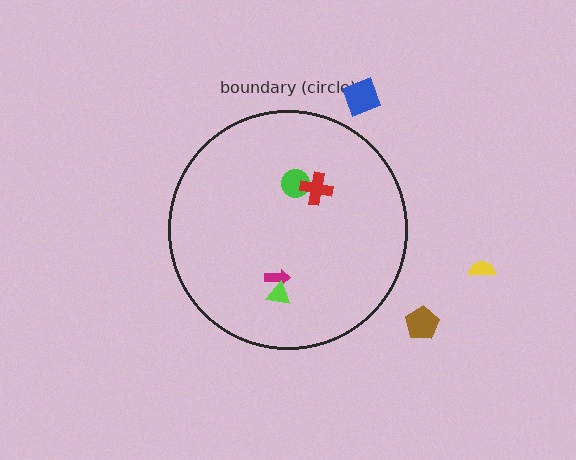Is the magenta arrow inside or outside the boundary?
Inside.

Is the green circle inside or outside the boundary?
Inside.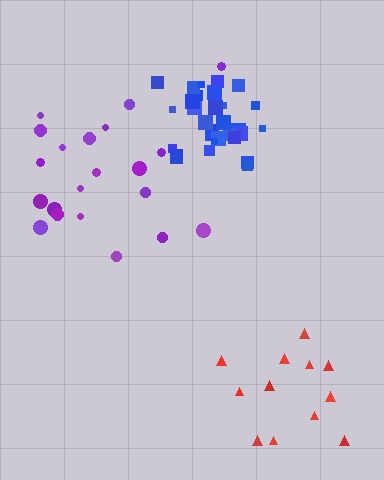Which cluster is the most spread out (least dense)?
Purple.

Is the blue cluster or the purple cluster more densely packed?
Blue.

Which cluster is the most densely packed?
Blue.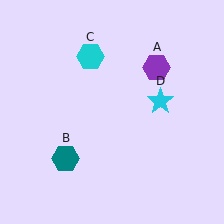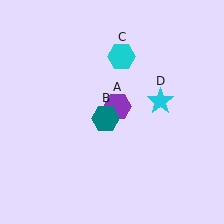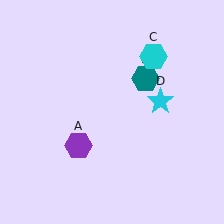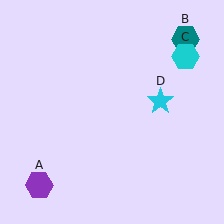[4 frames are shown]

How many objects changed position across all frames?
3 objects changed position: purple hexagon (object A), teal hexagon (object B), cyan hexagon (object C).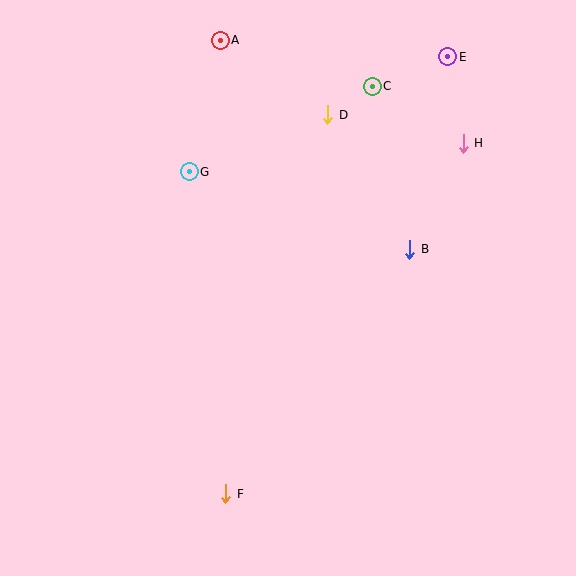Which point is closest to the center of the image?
Point B at (410, 249) is closest to the center.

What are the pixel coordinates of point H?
Point H is at (463, 143).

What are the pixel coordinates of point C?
Point C is at (372, 86).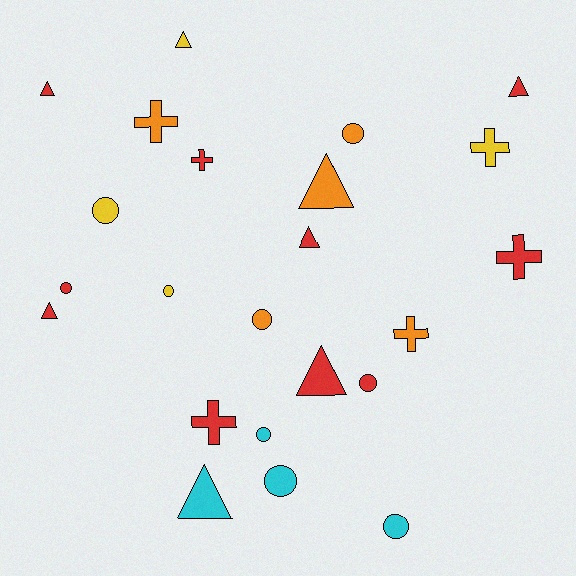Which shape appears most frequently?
Circle, with 9 objects.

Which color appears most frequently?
Red, with 10 objects.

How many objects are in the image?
There are 23 objects.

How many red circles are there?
There are 2 red circles.